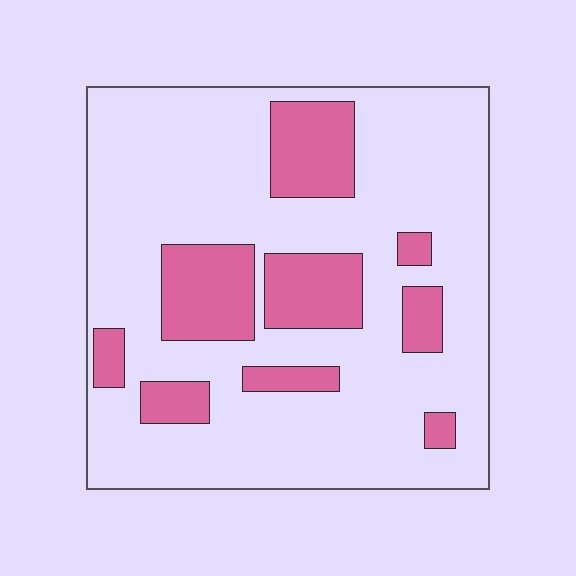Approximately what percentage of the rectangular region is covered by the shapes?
Approximately 25%.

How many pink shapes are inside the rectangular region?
9.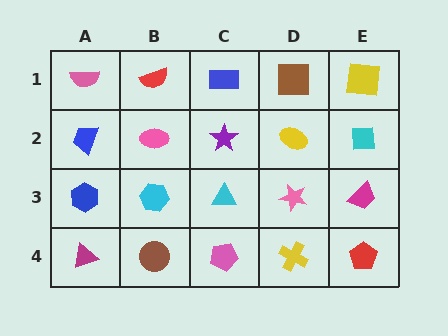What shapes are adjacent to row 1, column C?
A purple star (row 2, column C), a red semicircle (row 1, column B), a brown square (row 1, column D).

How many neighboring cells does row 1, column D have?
3.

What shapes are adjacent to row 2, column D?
A brown square (row 1, column D), a pink star (row 3, column D), a purple star (row 2, column C), a cyan square (row 2, column E).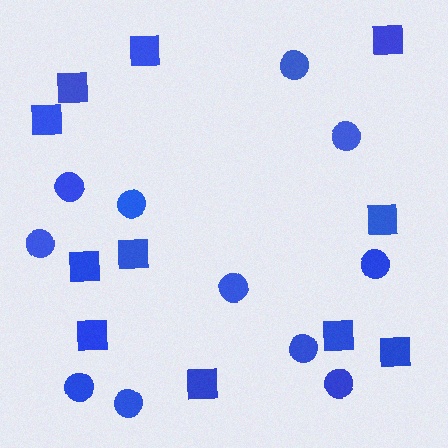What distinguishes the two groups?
There are 2 groups: one group of squares (11) and one group of circles (11).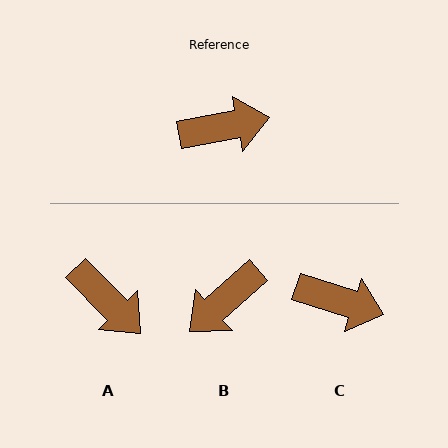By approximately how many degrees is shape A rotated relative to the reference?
Approximately 56 degrees clockwise.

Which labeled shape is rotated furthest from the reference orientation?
B, about 149 degrees away.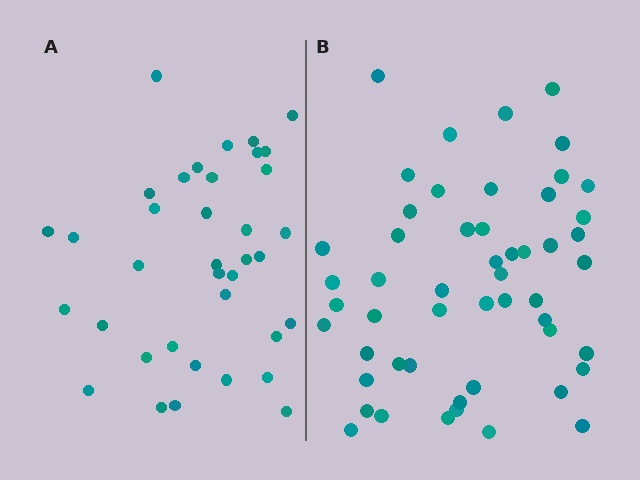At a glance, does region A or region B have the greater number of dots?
Region B (the right region) has more dots.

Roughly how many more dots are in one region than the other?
Region B has approximately 15 more dots than region A.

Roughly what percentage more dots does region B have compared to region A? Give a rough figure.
About 40% more.